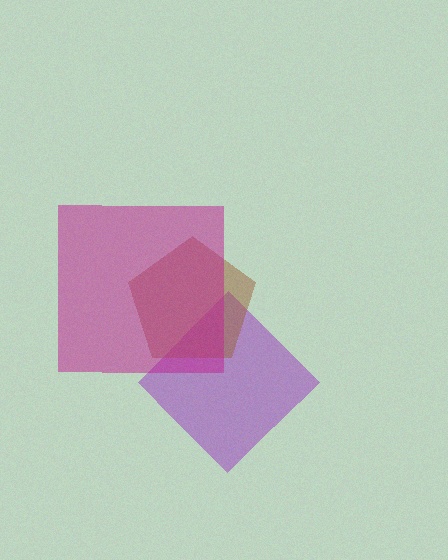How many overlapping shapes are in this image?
There are 3 overlapping shapes in the image.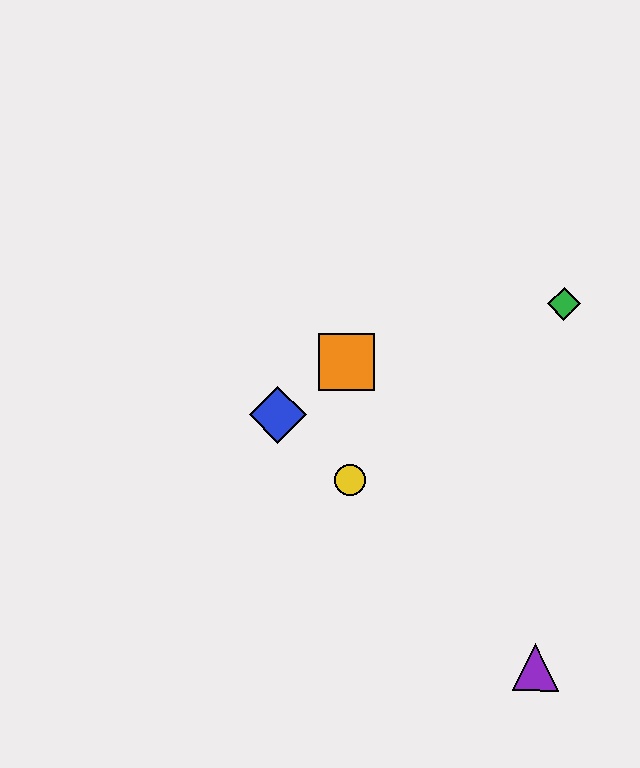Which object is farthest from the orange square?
The purple triangle is farthest from the orange square.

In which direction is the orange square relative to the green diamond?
The orange square is to the left of the green diamond.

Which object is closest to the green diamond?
The orange square is closest to the green diamond.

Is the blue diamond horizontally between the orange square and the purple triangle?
No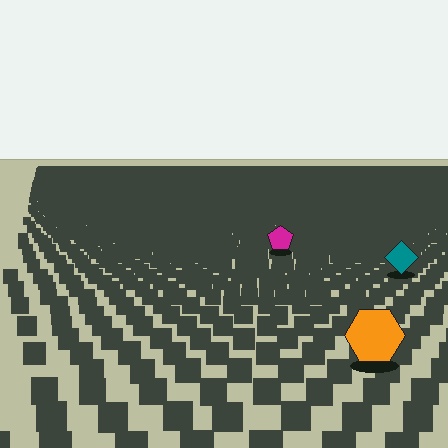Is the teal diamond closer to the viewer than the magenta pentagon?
Yes. The teal diamond is closer — you can tell from the texture gradient: the ground texture is coarser near it.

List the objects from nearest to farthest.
From nearest to farthest: the orange hexagon, the teal diamond, the magenta pentagon.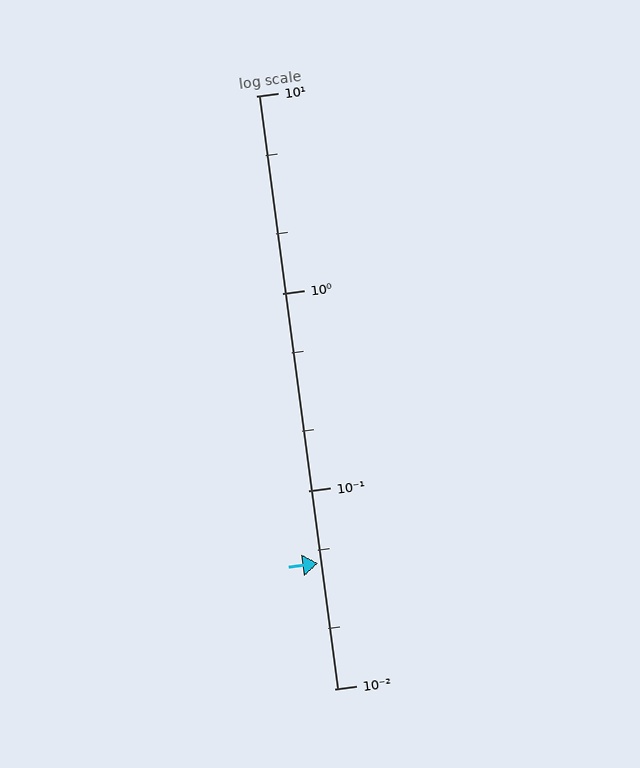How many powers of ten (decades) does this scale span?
The scale spans 3 decades, from 0.01 to 10.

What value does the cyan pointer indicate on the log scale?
The pointer indicates approximately 0.043.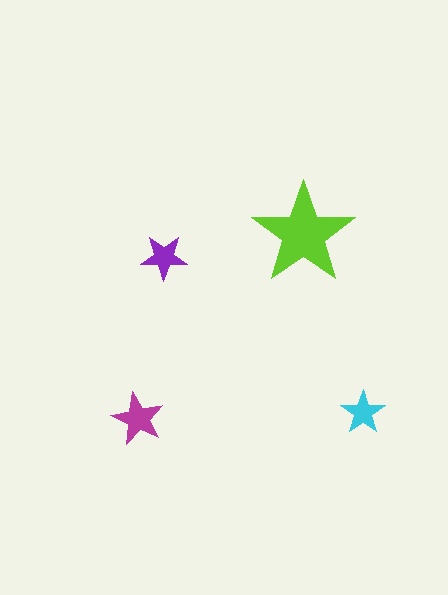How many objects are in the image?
There are 4 objects in the image.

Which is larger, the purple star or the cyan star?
The purple one.